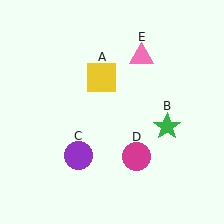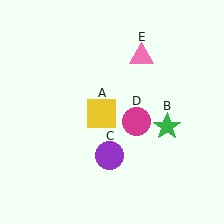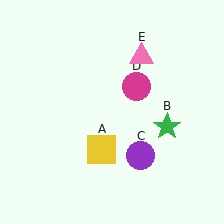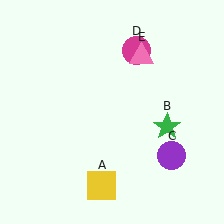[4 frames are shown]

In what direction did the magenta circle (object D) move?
The magenta circle (object D) moved up.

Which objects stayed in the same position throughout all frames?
Green star (object B) and pink triangle (object E) remained stationary.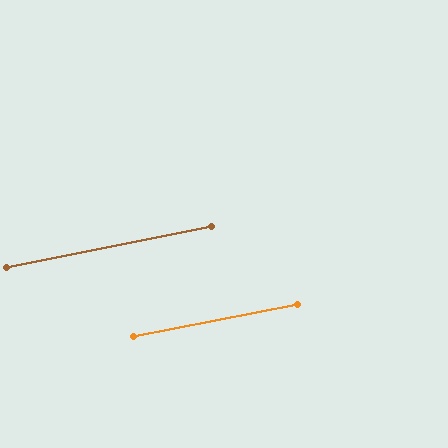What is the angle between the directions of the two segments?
Approximately 0 degrees.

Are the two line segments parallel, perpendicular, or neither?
Parallel — their directions differ by only 0.1°.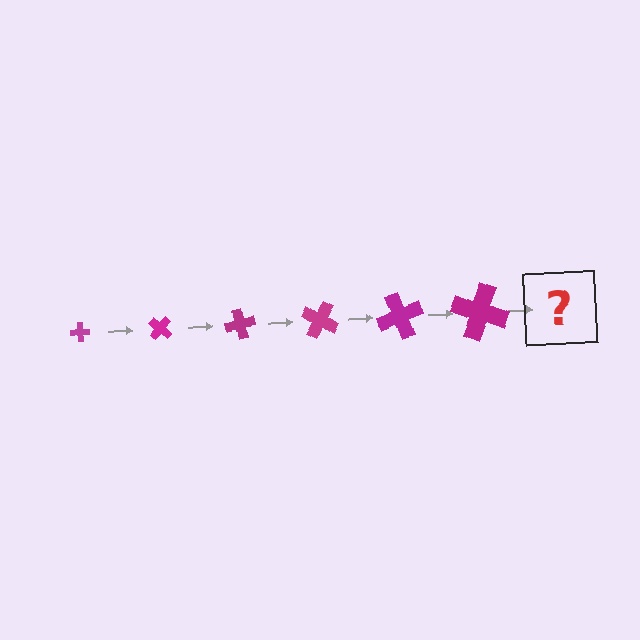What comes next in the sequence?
The next element should be a cross, larger than the previous one and rotated 240 degrees from the start.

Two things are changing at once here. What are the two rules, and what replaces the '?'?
The two rules are that the cross grows larger each step and it rotates 40 degrees each step. The '?' should be a cross, larger than the previous one and rotated 240 degrees from the start.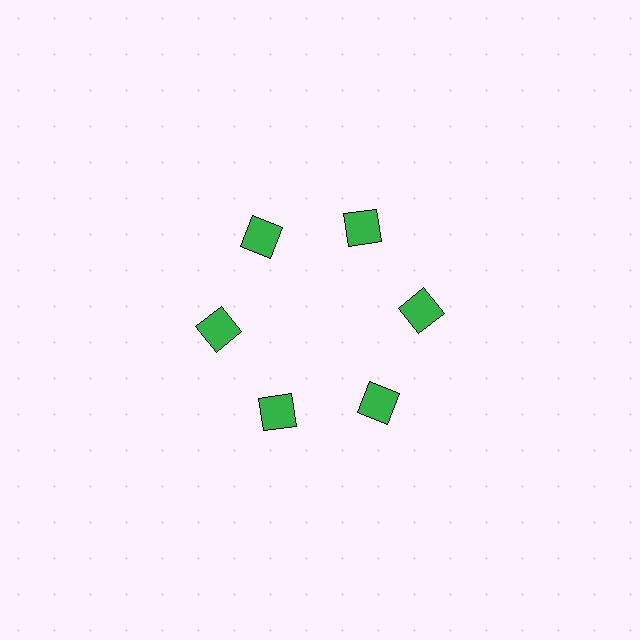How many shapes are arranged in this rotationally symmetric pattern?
There are 6 shapes, arranged in 6 groups of 1.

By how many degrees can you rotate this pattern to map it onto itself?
The pattern maps onto itself every 60 degrees of rotation.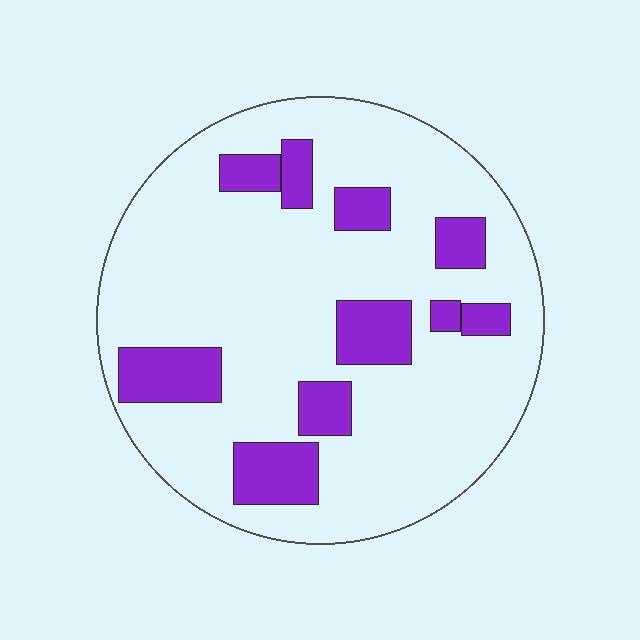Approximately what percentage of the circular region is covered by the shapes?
Approximately 20%.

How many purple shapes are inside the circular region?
10.